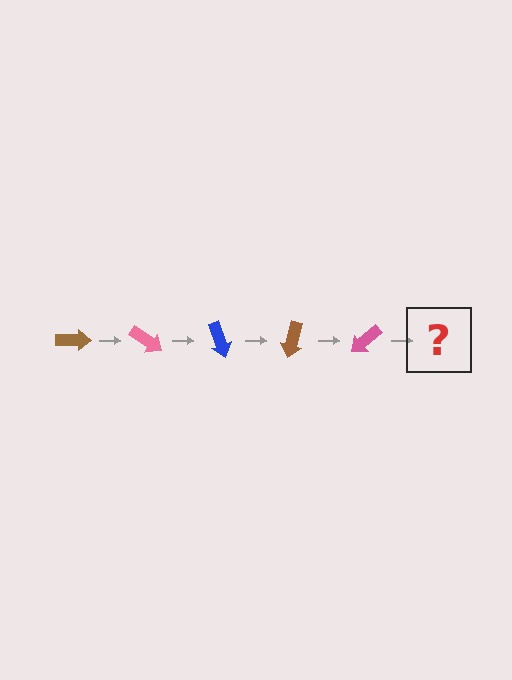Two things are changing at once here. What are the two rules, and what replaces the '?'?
The two rules are that it rotates 35 degrees each step and the color cycles through brown, pink, and blue. The '?' should be a blue arrow, rotated 175 degrees from the start.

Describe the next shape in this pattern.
It should be a blue arrow, rotated 175 degrees from the start.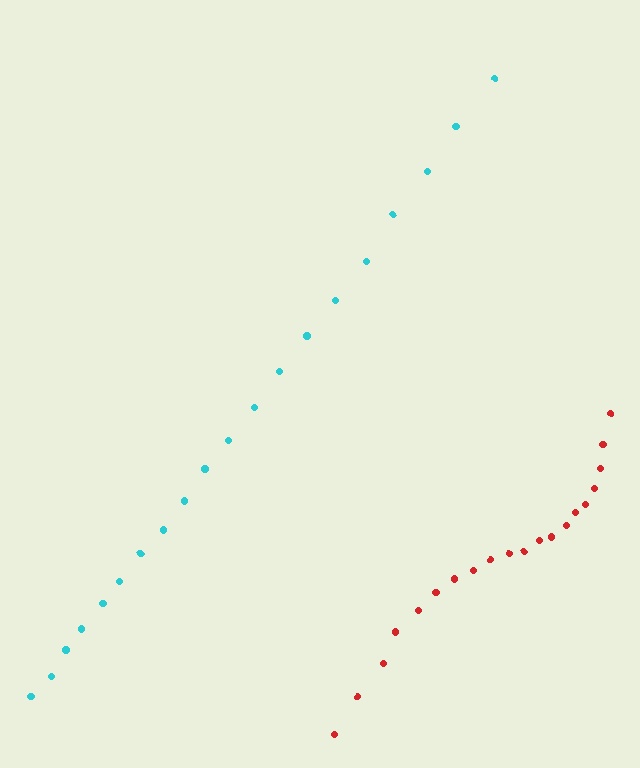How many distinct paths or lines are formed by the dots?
There are 2 distinct paths.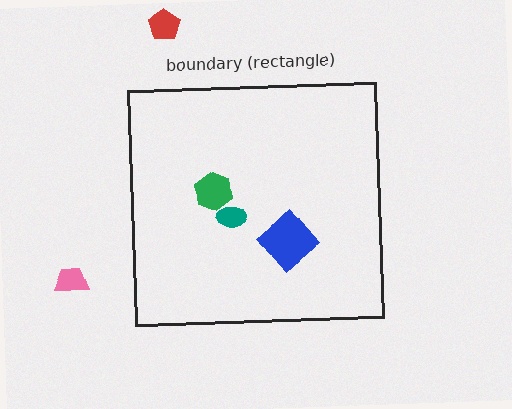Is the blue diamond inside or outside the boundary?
Inside.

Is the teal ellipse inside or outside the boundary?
Inside.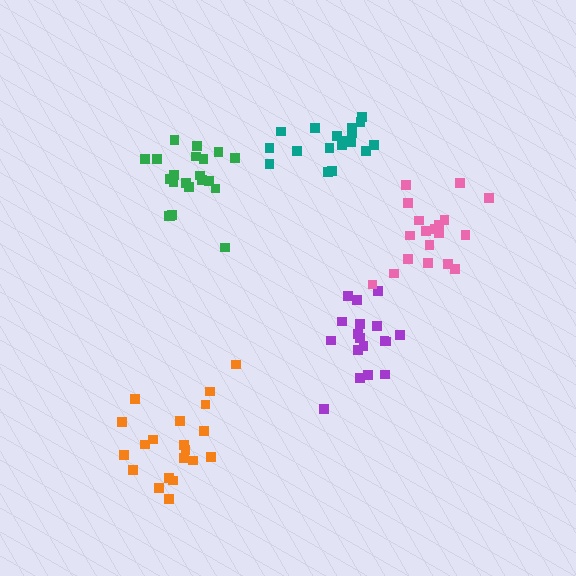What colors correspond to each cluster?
The clusters are colored: green, orange, teal, purple, pink.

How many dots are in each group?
Group 1: 21 dots, Group 2: 20 dots, Group 3: 18 dots, Group 4: 18 dots, Group 5: 19 dots (96 total).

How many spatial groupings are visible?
There are 5 spatial groupings.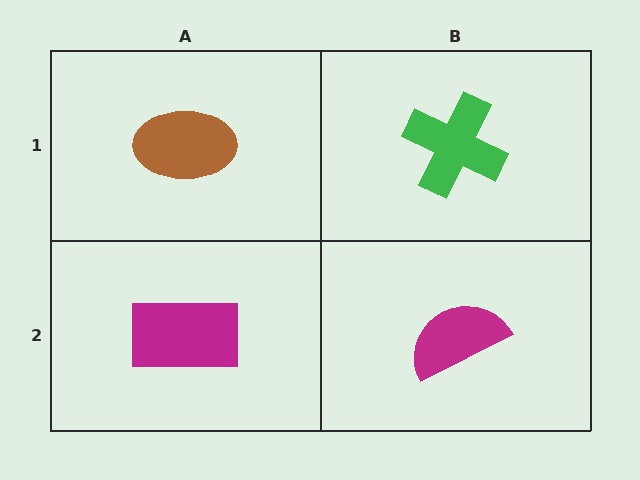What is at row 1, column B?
A green cross.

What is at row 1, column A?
A brown ellipse.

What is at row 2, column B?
A magenta semicircle.